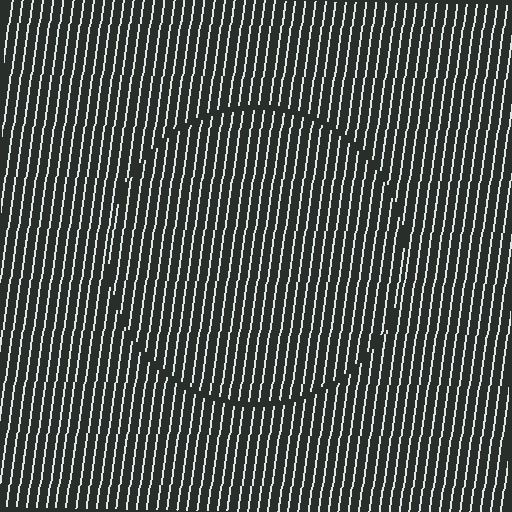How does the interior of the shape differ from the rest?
The interior of the shape contains the same grating, shifted by half a period — the contour is defined by the phase discontinuity where line-ends from the inner and outer gratings abut.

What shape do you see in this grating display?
An illusory circle. The interior of the shape contains the same grating, shifted by half a period — the contour is defined by the phase discontinuity where line-ends from the inner and outer gratings abut.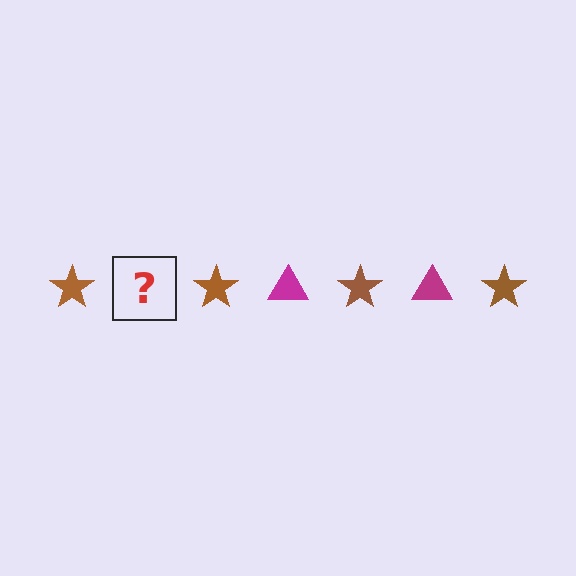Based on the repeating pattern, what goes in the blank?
The blank should be a magenta triangle.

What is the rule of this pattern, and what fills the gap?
The rule is that the pattern alternates between brown star and magenta triangle. The gap should be filled with a magenta triangle.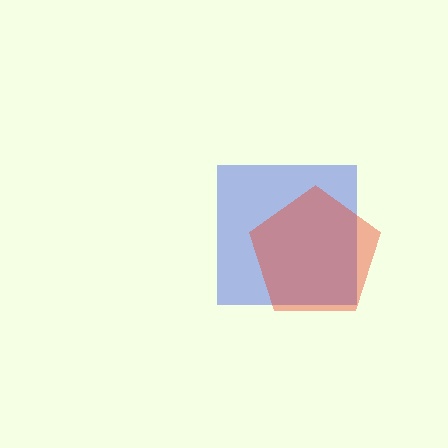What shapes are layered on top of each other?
The layered shapes are: a blue square, a red pentagon.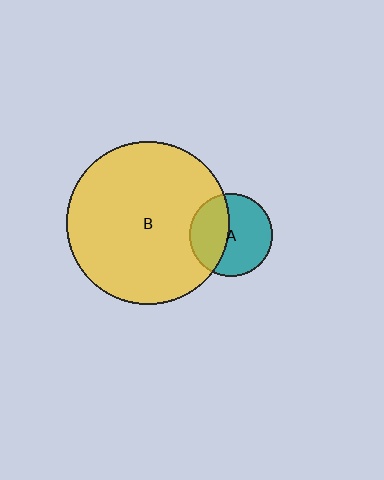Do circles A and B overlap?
Yes.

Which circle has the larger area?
Circle B (yellow).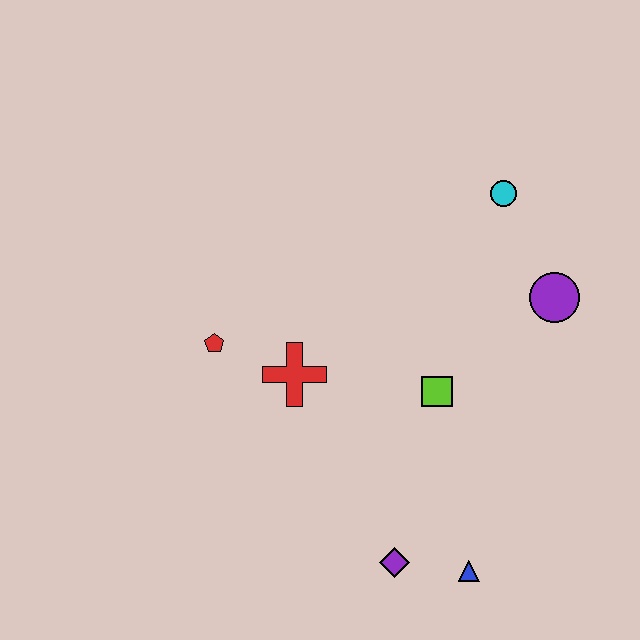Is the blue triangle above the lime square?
No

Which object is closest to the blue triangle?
The purple diamond is closest to the blue triangle.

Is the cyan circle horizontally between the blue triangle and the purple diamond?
No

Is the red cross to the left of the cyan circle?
Yes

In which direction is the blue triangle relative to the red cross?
The blue triangle is below the red cross.